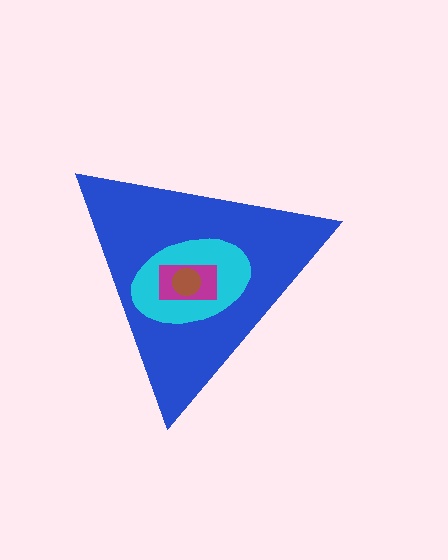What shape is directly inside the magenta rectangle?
The brown circle.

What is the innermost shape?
The brown circle.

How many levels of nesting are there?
4.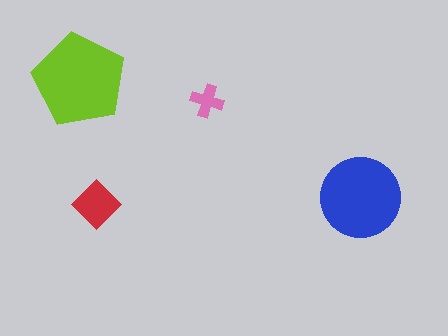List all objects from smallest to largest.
The pink cross, the red diamond, the blue circle, the lime pentagon.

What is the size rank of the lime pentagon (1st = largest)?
1st.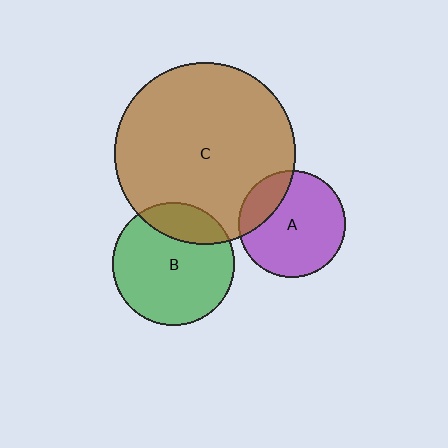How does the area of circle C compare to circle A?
Approximately 2.9 times.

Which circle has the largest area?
Circle C (brown).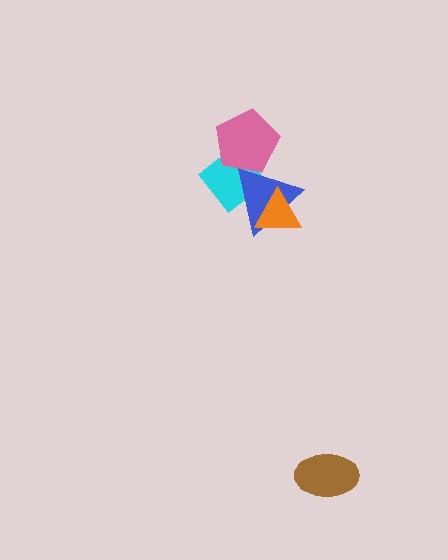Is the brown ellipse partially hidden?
No, no other shape covers it.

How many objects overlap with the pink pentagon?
2 objects overlap with the pink pentagon.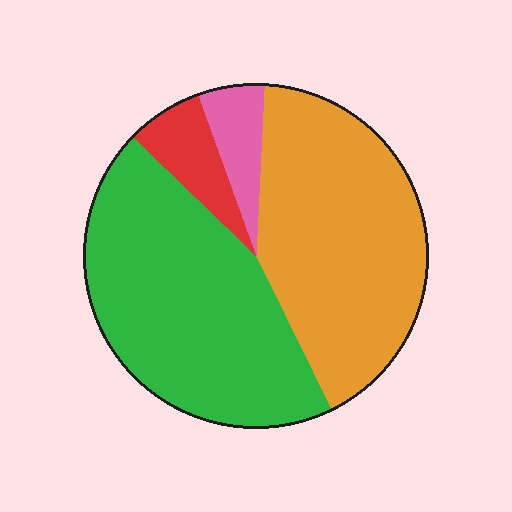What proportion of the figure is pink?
Pink covers 6% of the figure.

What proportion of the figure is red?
Red covers about 5% of the figure.